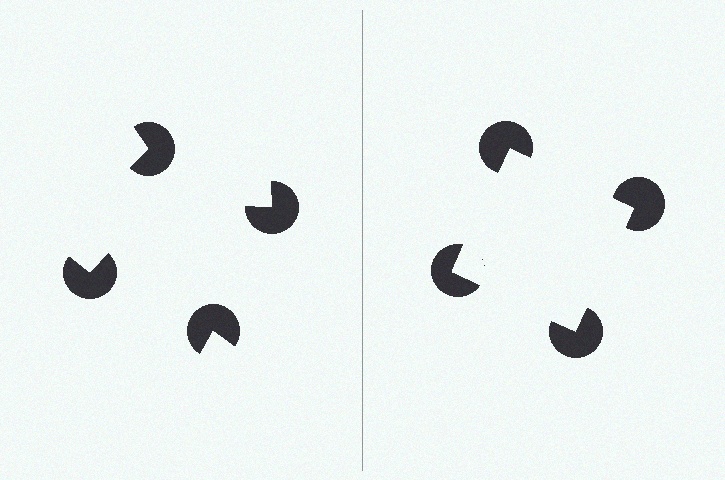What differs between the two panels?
The pac-man discs are positioned identically on both sides; only the wedge orientations differ. On the right they align to a square; on the left they are misaligned.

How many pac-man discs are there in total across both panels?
8 — 4 on each side.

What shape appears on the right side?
An illusory square.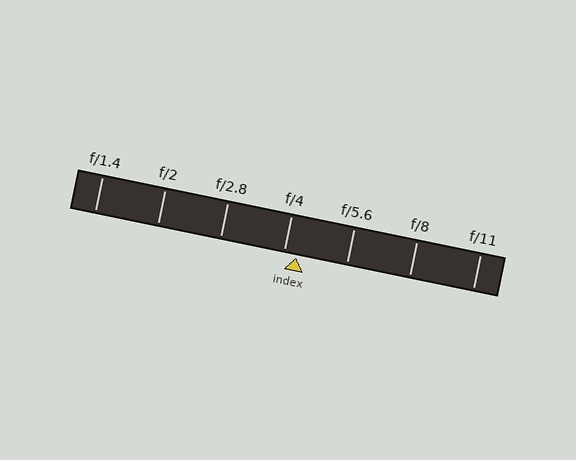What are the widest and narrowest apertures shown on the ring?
The widest aperture shown is f/1.4 and the narrowest is f/11.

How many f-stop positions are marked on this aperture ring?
There are 7 f-stop positions marked.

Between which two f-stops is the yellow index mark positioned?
The index mark is between f/4 and f/5.6.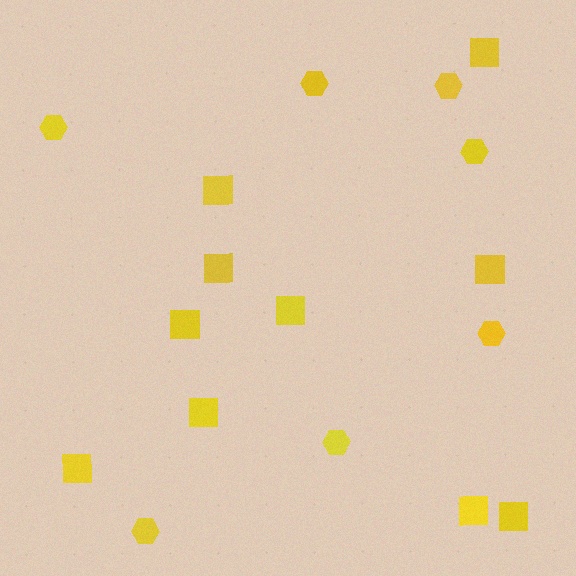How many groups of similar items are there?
There are 2 groups: one group of squares (10) and one group of hexagons (7).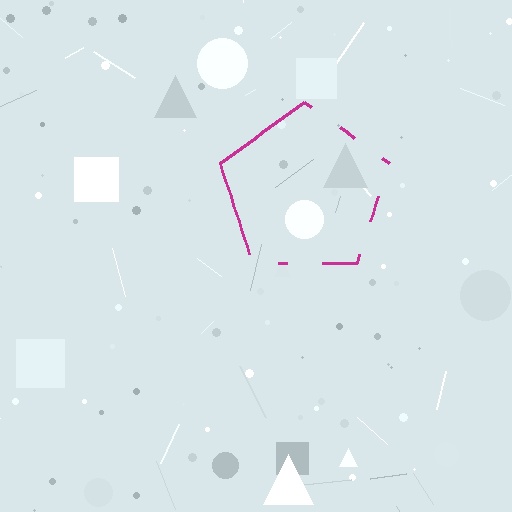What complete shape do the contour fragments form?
The contour fragments form a pentagon.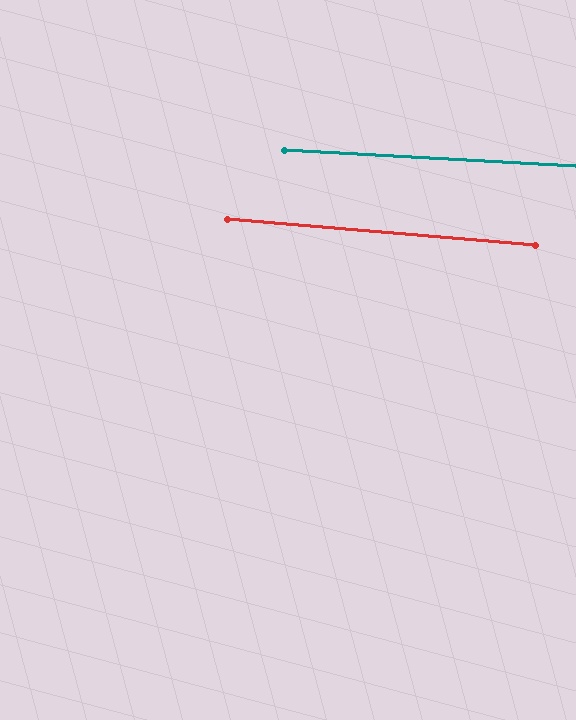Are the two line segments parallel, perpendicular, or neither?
Parallel — their directions differ by only 1.5°.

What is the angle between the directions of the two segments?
Approximately 1 degree.